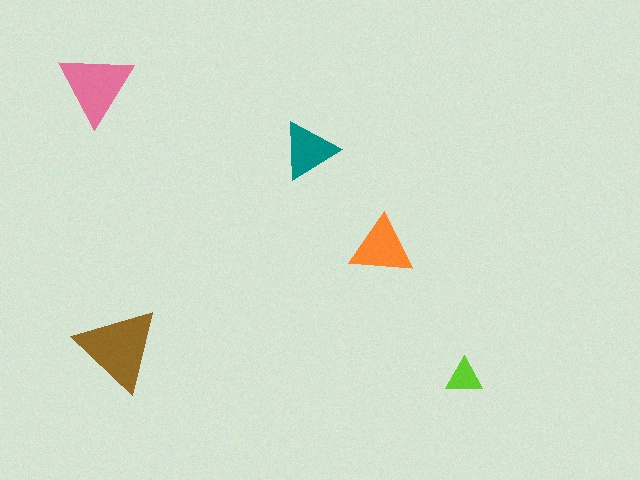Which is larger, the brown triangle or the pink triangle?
The brown one.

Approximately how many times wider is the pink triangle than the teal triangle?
About 1.5 times wider.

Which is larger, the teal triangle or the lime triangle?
The teal one.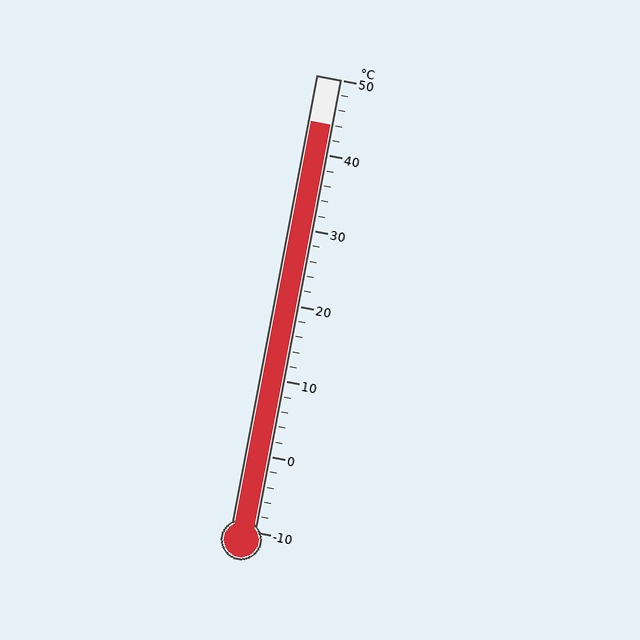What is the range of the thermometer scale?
The thermometer scale ranges from -10°C to 50°C.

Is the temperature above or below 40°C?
The temperature is above 40°C.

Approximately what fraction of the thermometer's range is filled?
The thermometer is filled to approximately 90% of its range.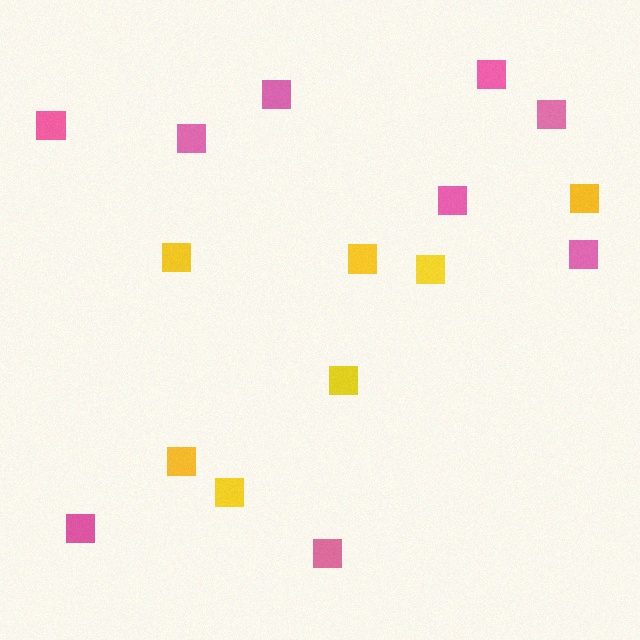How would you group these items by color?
There are 2 groups: one group of pink squares (9) and one group of yellow squares (7).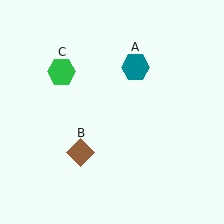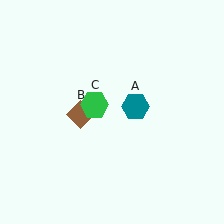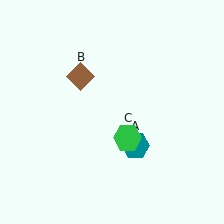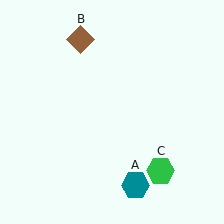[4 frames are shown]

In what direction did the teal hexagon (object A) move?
The teal hexagon (object A) moved down.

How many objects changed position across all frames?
3 objects changed position: teal hexagon (object A), brown diamond (object B), green hexagon (object C).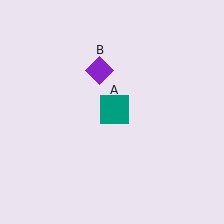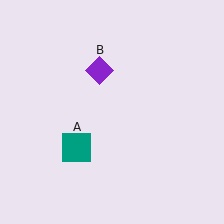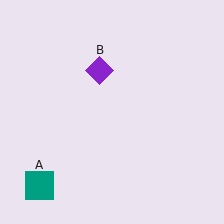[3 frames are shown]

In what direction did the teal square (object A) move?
The teal square (object A) moved down and to the left.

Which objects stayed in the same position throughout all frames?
Purple diamond (object B) remained stationary.